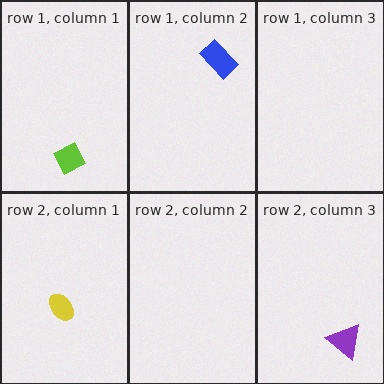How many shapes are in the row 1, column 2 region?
1.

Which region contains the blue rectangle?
The row 1, column 2 region.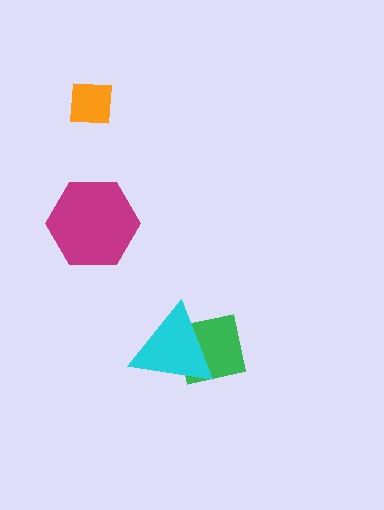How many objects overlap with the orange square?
0 objects overlap with the orange square.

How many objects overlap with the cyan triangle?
1 object overlaps with the cyan triangle.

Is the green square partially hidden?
Yes, it is partially covered by another shape.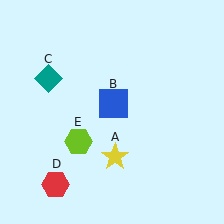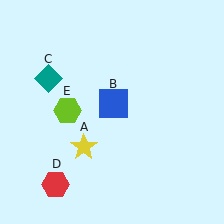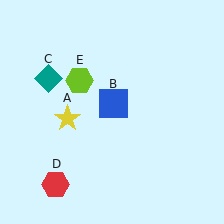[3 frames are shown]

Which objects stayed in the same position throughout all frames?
Blue square (object B) and teal diamond (object C) and red hexagon (object D) remained stationary.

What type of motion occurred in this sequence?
The yellow star (object A), lime hexagon (object E) rotated clockwise around the center of the scene.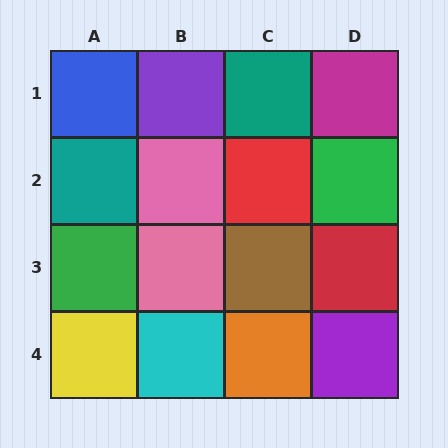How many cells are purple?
2 cells are purple.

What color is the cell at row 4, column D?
Purple.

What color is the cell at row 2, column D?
Green.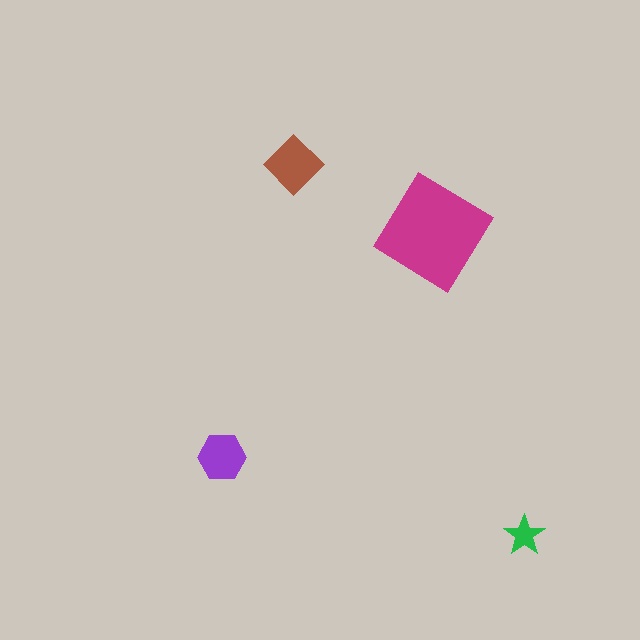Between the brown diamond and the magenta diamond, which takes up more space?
The magenta diamond.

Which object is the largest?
The magenta diamond.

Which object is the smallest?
The green star.